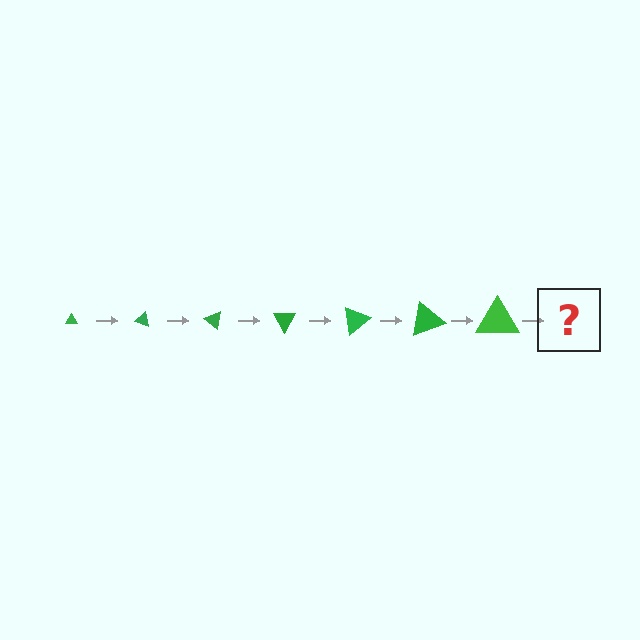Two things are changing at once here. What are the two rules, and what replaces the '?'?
The two rules are that the triangle grows larger each step and it rotates 20 degrees each step. The '?' should be a triangle, larger than the previous one and rotated 140 degrees from the start.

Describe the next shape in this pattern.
It should be a triangle, larger than the previous one and rotated 140 degrees from the start.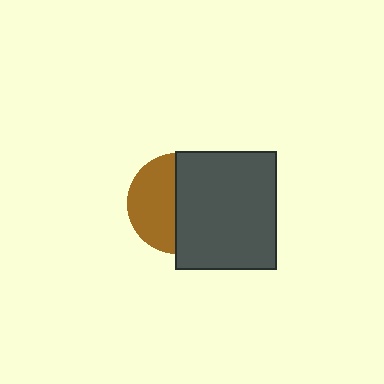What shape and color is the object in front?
The object in front is a dark gray rectangle.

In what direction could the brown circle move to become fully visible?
The brown circle could move left. That would shift it out from behind the dark gray rectangle entirely.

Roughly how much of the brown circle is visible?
About half of it is visible (roughly 47%).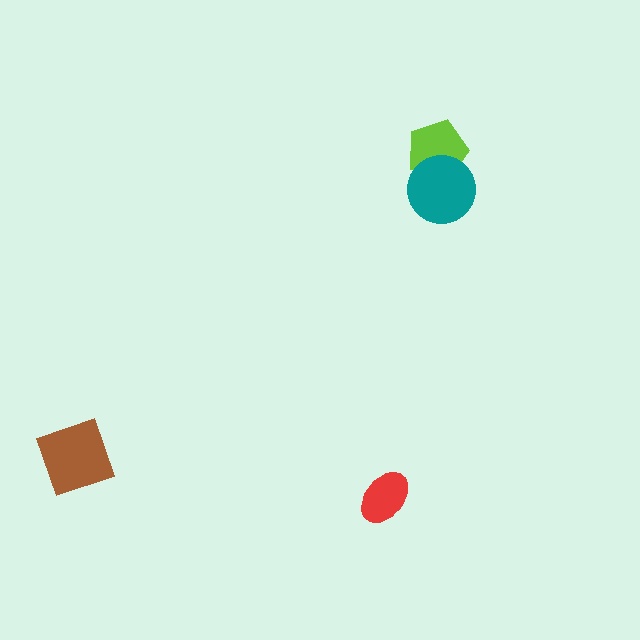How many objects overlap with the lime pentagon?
1 object overlaps with the lime pentagon.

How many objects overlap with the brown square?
0 objects overlap with the brown square.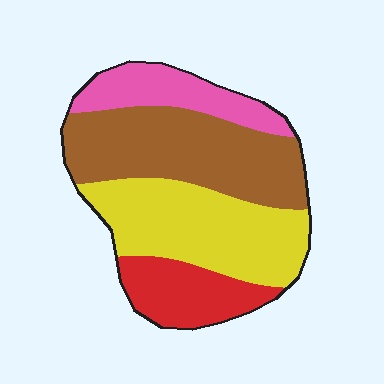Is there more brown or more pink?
Brown.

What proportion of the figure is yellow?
Yellow covers 33% of the figure.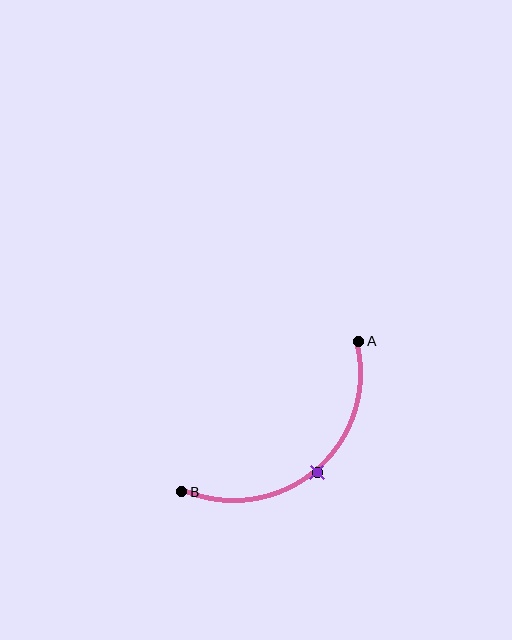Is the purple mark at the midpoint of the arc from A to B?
Yes. The purple mark lies on the arc at equal arc-length from both A and B — it is the arc midpoint.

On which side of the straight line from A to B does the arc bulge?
The arc bulges below and to the right of the straight line connecting A and B.